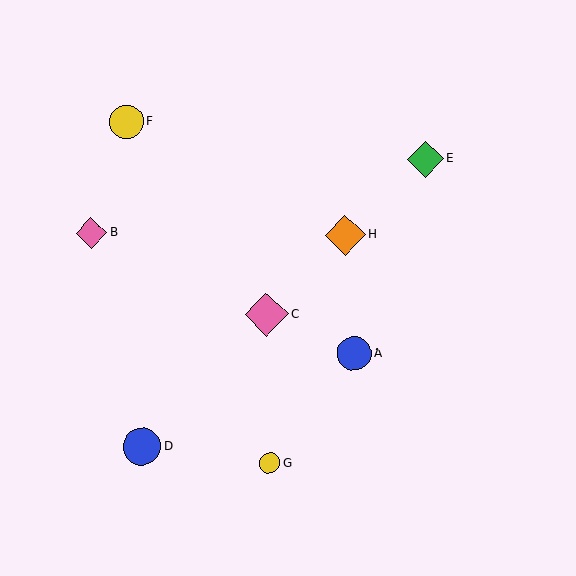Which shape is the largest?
The pink diamond (labeled C) is the largest.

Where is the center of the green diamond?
The center of the green diamond is at (426, 159).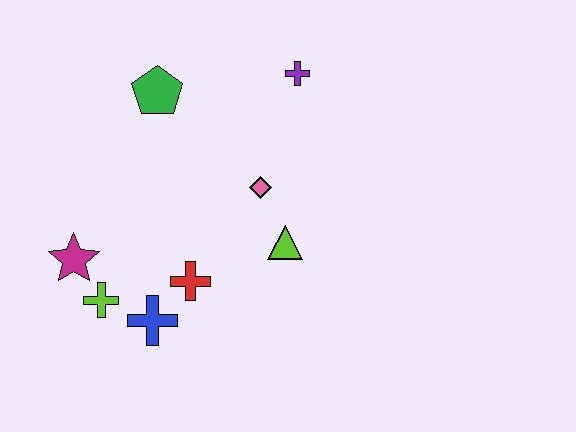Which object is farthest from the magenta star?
The purple cross is farthest from the magenta star.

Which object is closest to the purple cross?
The pink diamond is closest to the purple cross.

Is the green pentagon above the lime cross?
Yes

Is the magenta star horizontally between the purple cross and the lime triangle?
No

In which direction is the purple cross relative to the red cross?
The purple cross is above the red cross.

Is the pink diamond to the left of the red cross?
No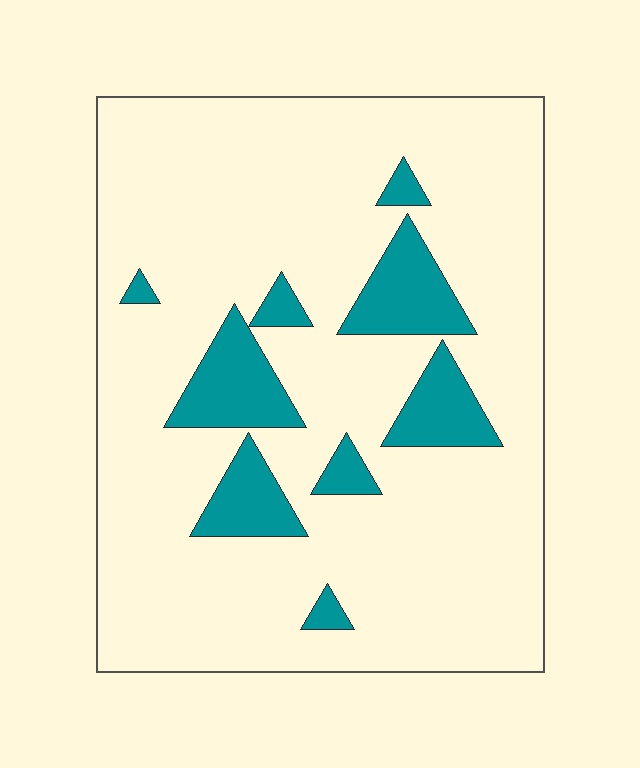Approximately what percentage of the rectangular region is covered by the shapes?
Approximately 15%.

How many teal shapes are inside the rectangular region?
9.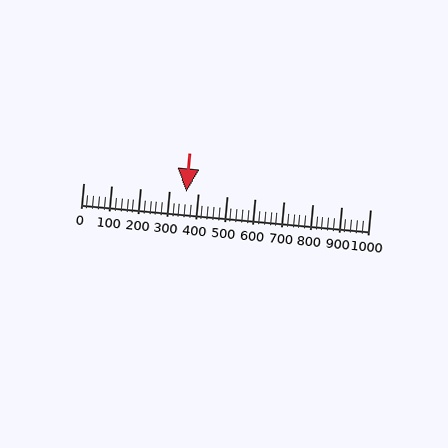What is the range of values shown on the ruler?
The ruler shows values from 0 to 1000.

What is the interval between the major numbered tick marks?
The major tick marks are spaced 100 units apart.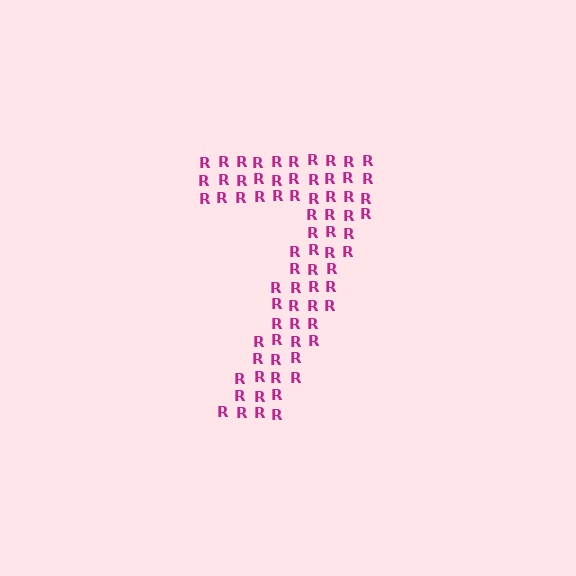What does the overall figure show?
The overall figure shows the digit 7.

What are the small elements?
The small elements are letter R's.